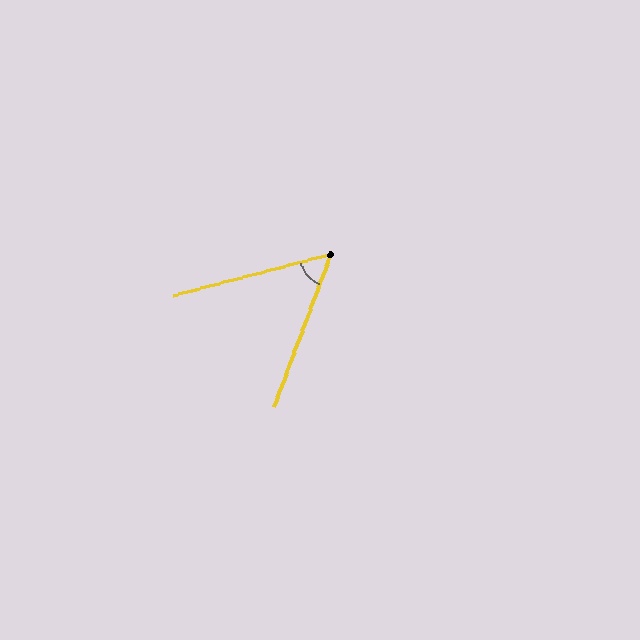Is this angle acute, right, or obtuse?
It is acute.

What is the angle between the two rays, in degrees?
Approximately 55 degrees.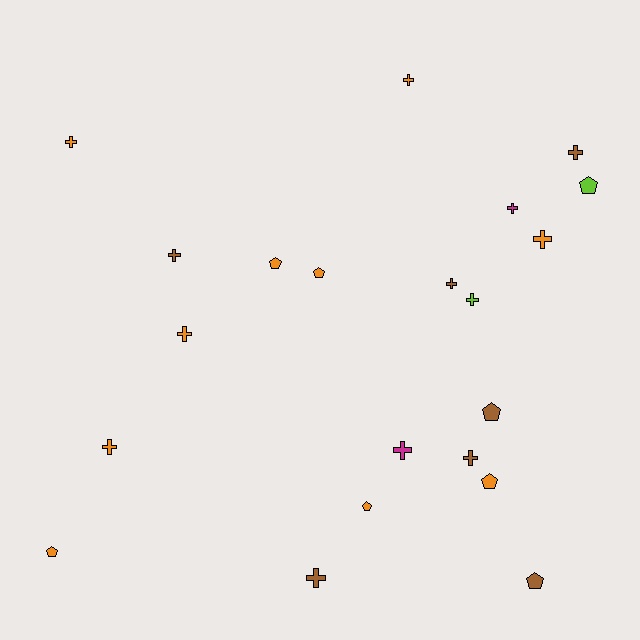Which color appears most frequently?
Orange, with 10 objects.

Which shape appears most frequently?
Cross, with 13 objects.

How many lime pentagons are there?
There is 1 lime pentagon.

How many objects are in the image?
There are 21 objects.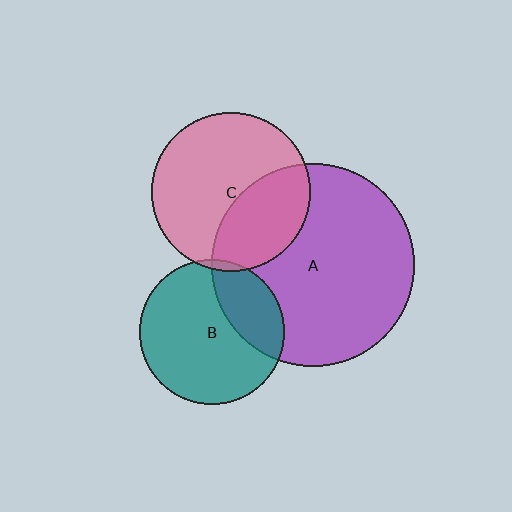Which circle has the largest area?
Circle A (purple).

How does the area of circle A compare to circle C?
Approximately 1.6 times.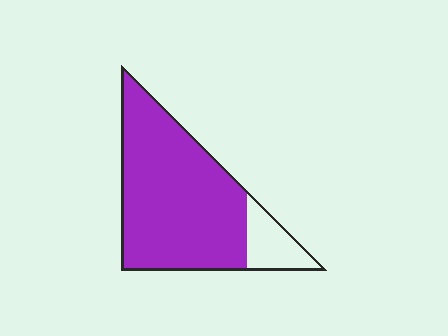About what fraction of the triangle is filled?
About five sixths (5/6).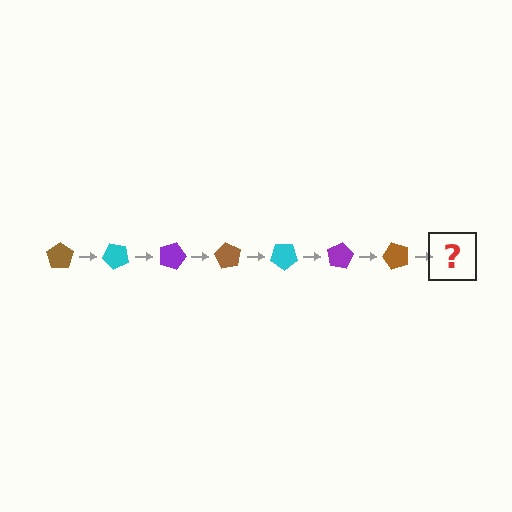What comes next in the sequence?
The next element should be a cyan pentagon, rotated 315 degrees from the start.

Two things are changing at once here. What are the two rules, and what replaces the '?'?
The two rules are that it rotates 45 degrees each step and the color cycles through brown, cyan, and purple. The '?' should be a cyan pentagon, rotated 315 degrees from the start.